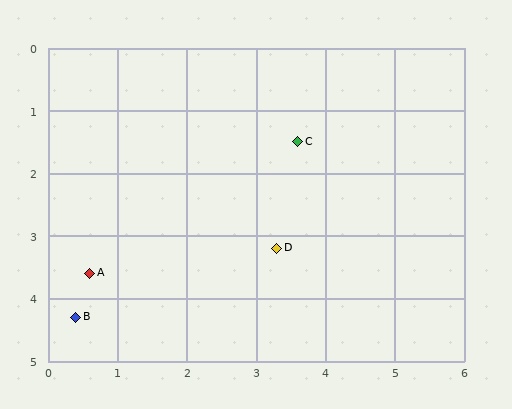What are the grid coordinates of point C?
Point C is at approximately (3.6, 1.5).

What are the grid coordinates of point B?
Point B is at approximately (0.4, 4.3).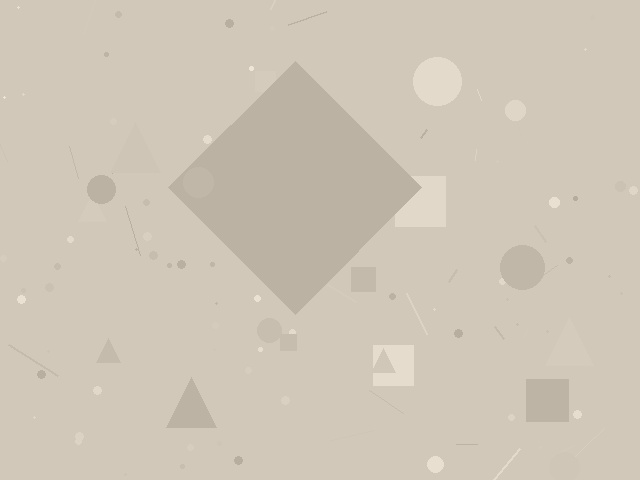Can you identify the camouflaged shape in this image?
The camouflaged shape is a diamond.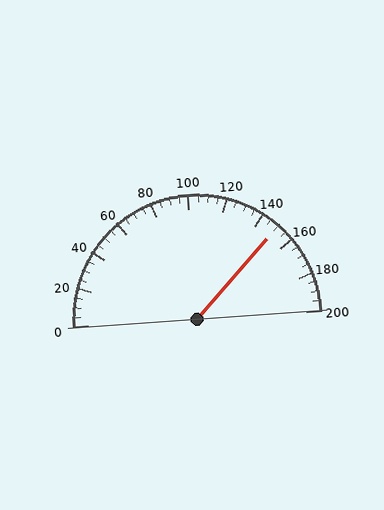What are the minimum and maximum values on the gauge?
The gauge ranges from 0 to 200.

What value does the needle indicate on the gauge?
The needle indicates approximately 150.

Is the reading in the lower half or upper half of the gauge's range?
The reading is in the upper half of the range (0 to 200).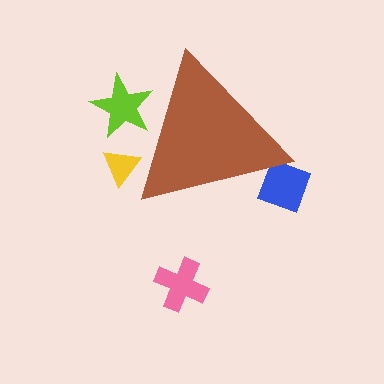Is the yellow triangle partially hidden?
Yes, the yellow triangle is partially hidden behind the brown triangle.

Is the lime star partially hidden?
Yes, the lime star is partially hidden behind the brown triangle.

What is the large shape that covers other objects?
A brown triangle.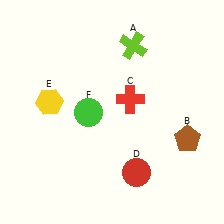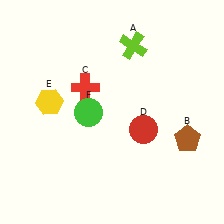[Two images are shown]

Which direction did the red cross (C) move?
The red cross (C) moved left.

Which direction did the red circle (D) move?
The red circle (D) moved up.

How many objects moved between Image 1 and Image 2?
2 objects moved between the two images.